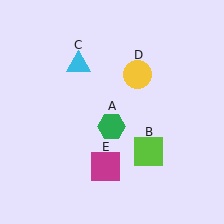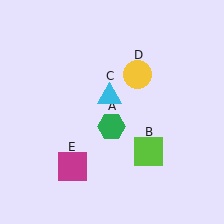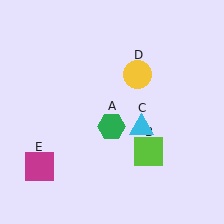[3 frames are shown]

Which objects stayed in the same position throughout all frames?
Green hexagon (object A) and lime square (object B) and yellow circle (object D) remained stationary.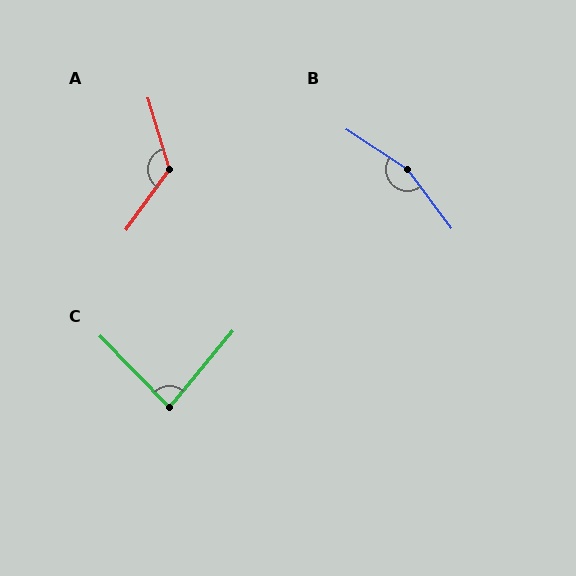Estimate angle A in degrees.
Approximately 128 degrees.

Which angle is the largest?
B, at approximately 160 degrees.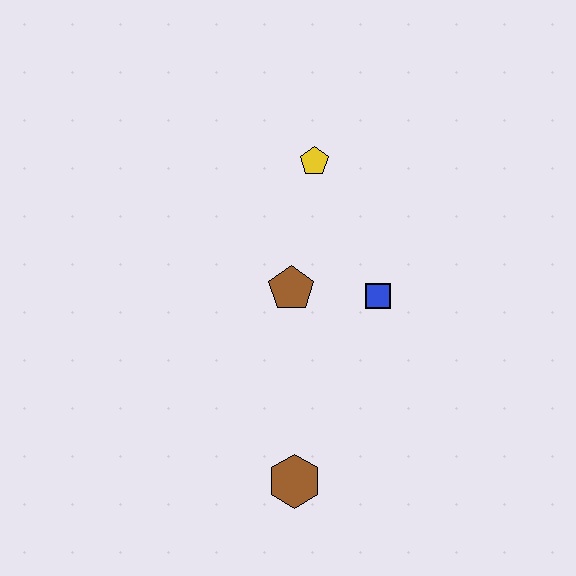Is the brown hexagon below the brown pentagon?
Yes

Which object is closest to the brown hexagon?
The brown pentagon is closest to the brown hexagon.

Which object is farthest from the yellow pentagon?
The brown hexagon is farthest from the yellow pentagon.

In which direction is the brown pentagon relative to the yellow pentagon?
The brown pentagon is below the yellow pentagon.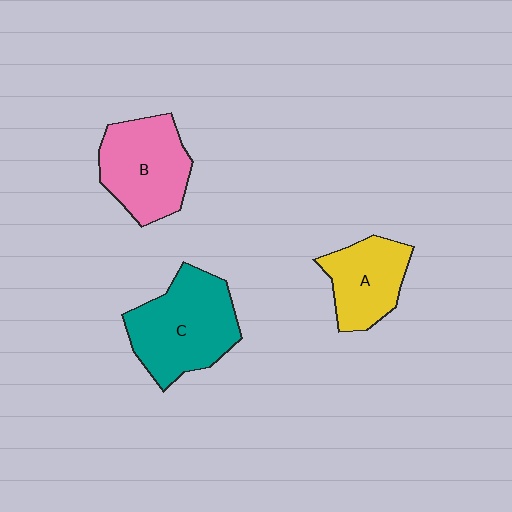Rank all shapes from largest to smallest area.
From largest to smallest: C (teal), B (pink), A (yellow).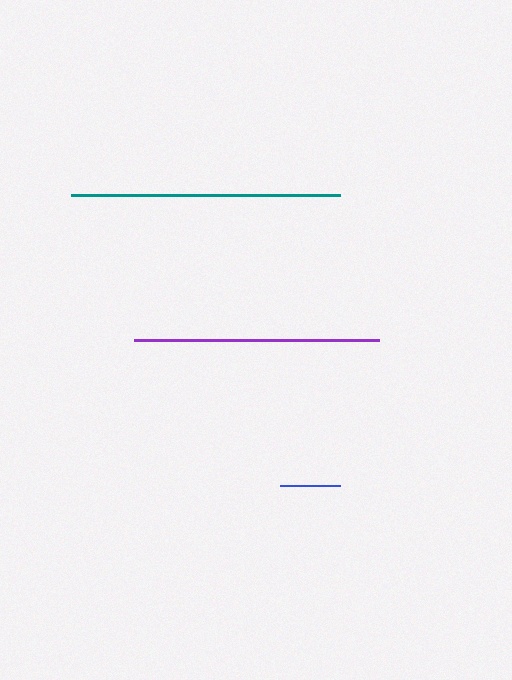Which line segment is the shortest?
The blue line is the shortest at approximately 60 pixels.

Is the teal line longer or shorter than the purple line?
The teal line is longer than the purple line.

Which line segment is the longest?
The teal line is the longest at approximately 269 pixels.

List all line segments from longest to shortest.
From longest to shortest: teal, purple, blue.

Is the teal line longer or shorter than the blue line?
The teal line is longer than the blue line.